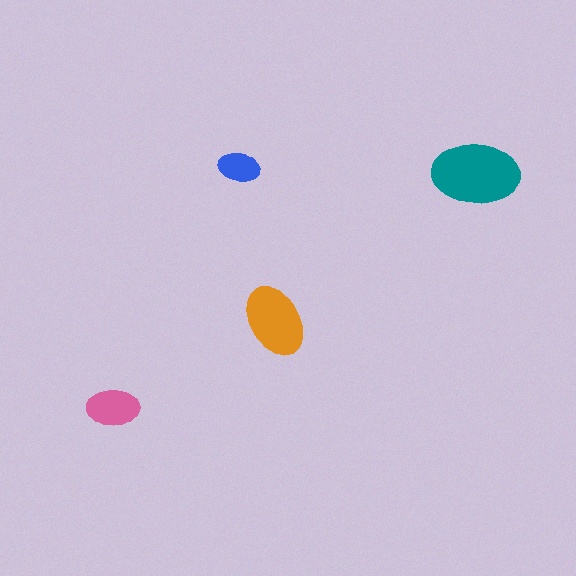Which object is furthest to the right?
The teal ellipse is rightmost.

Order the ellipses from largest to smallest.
the teal one, the orange one, the pink one, the blue one.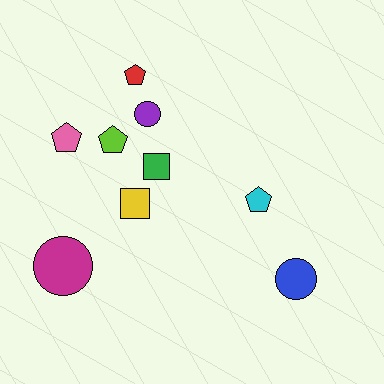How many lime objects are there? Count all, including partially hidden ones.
There is 1 lime object.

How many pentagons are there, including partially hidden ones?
There are 4 pentagons.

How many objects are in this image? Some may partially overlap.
There are 9 objects.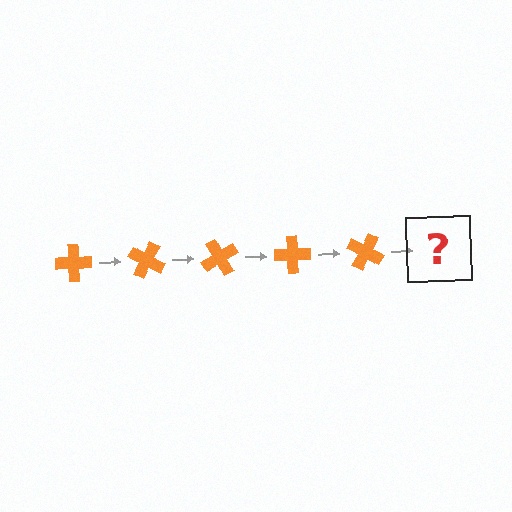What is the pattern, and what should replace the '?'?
The pattern is that the cross rotates 30 degrees each step. The '?' should be an orange cross rotated 150 degrees.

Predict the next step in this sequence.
The next step is an orange cross rotated 150 degrees.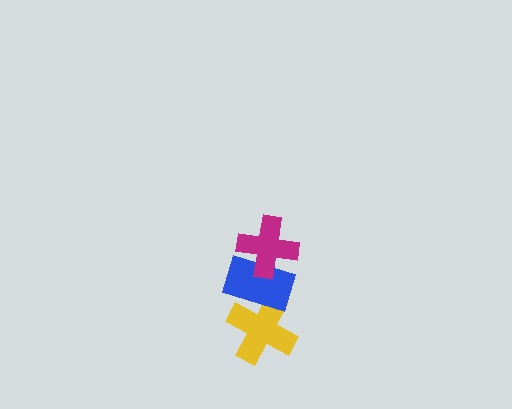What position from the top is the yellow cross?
The yellow cross is 3rd from the top.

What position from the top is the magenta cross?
The magenta cross is 1st from the top.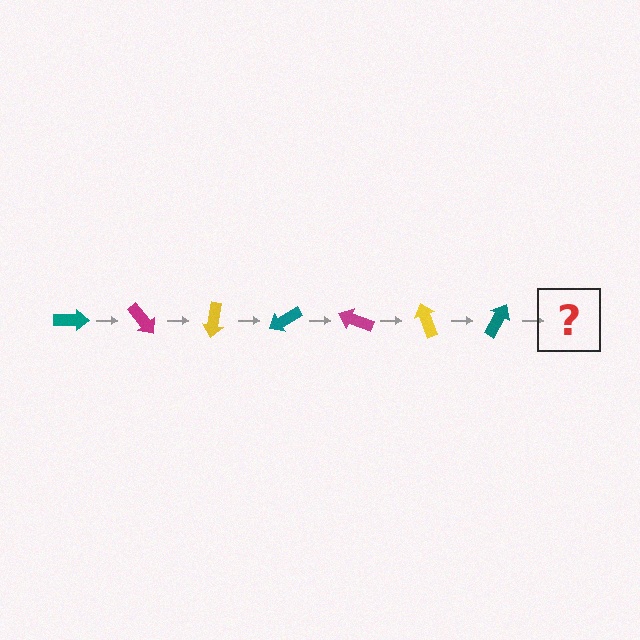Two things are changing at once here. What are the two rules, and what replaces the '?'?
The two rules are that it rotates 50 degrees each step and the color cycles through teal, magenta, and yellow. The '?' should be a magenta arrow, rotated 350 degrees from the start.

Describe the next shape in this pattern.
It should be a magenta arrow, rotated 350 degrees from the start.